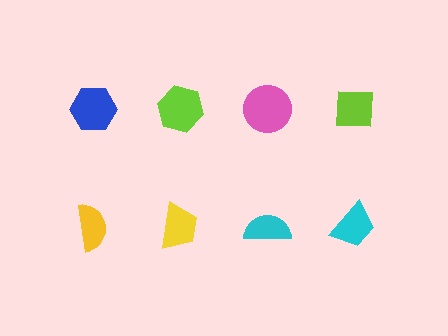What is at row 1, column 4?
A lime square.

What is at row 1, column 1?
A blue hexagon.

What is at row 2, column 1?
A yellow semicircle.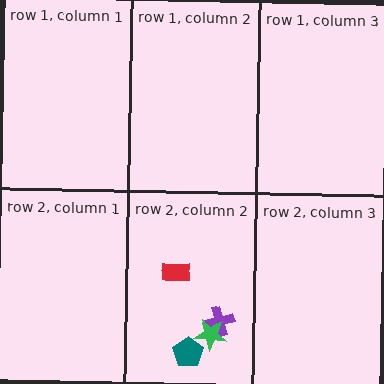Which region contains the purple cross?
The row 2, column 2 region.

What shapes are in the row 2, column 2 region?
The teal pentagon, the purple cross, the green star, the red rectangle.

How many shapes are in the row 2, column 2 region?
4.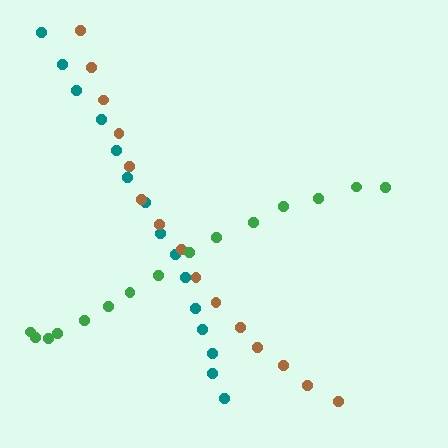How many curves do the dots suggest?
There are 3 distinct paths.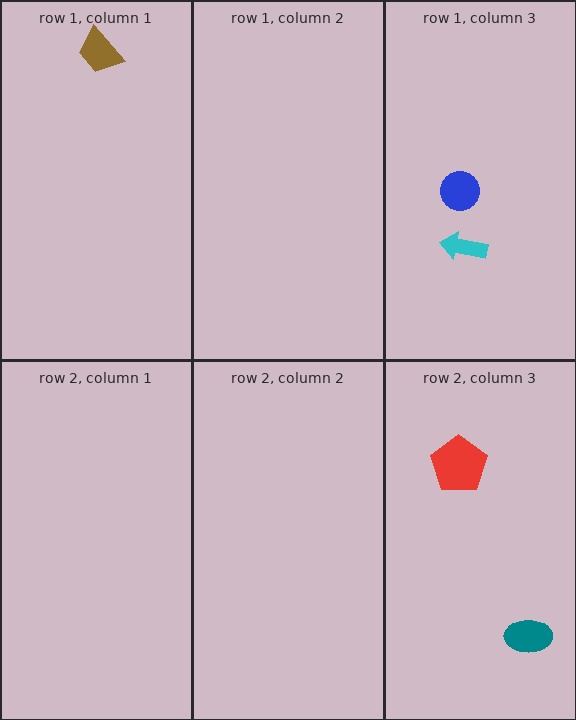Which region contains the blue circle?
The row 1, column 3 region.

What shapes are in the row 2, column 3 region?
The teal ellipse, the red pentagon.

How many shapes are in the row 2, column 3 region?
2.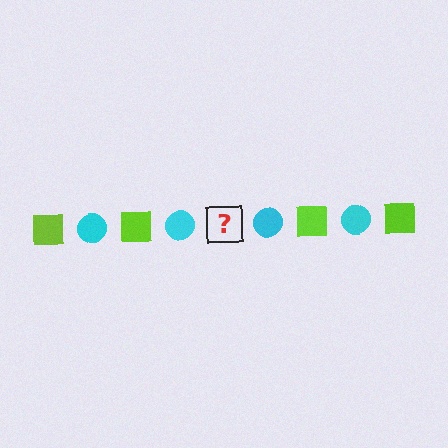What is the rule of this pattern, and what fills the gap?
The rule is that the pattern alternates between lime square and cyan circle. The gap should be filled with a lime square.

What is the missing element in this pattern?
The missing element is a lime square.